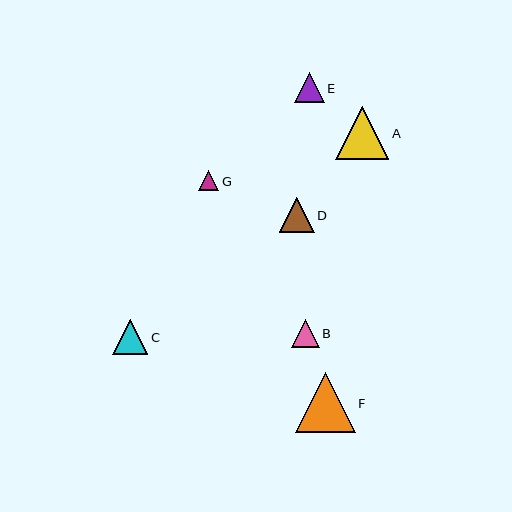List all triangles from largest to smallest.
From largest to smallest: F, A, D, C, E, B, G.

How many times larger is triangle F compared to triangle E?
Triangle F is approximately 2.0 times the size of triangle E.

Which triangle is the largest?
Triangle F is the largest with a size of approximately 59 pixels.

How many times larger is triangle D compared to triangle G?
Triangle D is approximately 1.7 times the size of triangle G.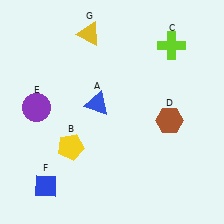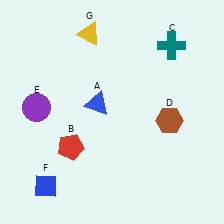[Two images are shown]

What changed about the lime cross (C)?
In Image 1, C is lime. In Image 2, it changed to teal.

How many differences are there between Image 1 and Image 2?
There are 2 differences between the two images.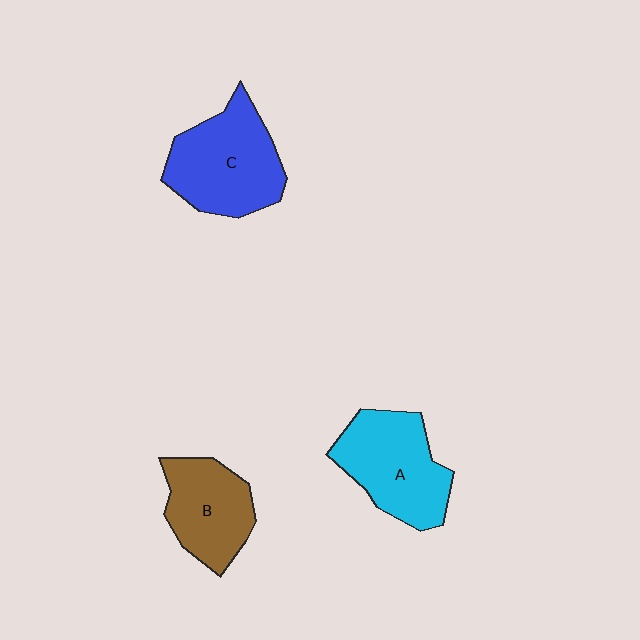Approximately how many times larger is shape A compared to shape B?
Approximately 1.2 times.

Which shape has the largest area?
Shape C (blue).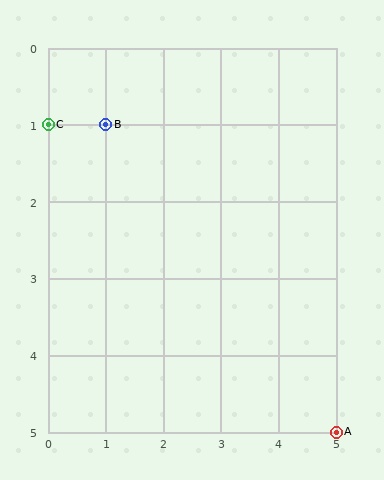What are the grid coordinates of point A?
Point A is at grid coordinates (5, 5).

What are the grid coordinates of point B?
Point B is at grid coordinates (1, 1).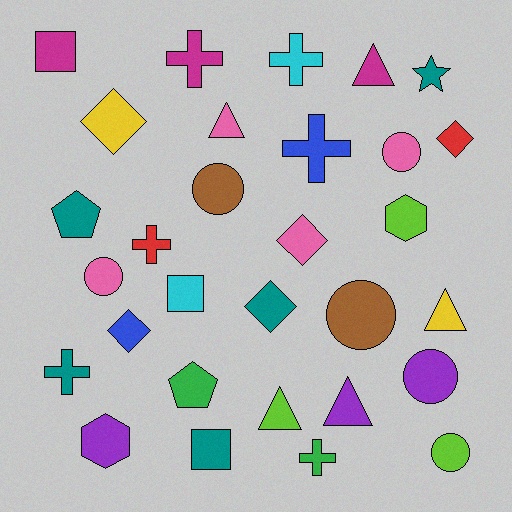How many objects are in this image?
There are 30 objects.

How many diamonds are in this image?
There are 5 diamonds.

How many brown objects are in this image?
There are 2 brown objects.